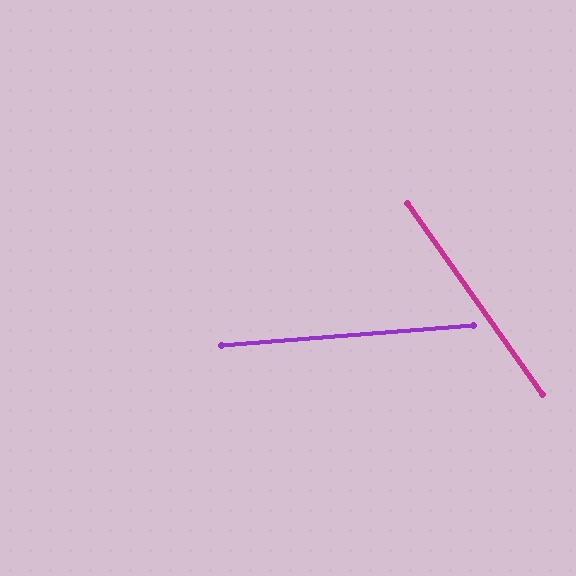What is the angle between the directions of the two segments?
Approximately 59 degrees.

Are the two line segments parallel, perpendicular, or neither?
Neither parallel nor perpendicular — they differ by about 59°.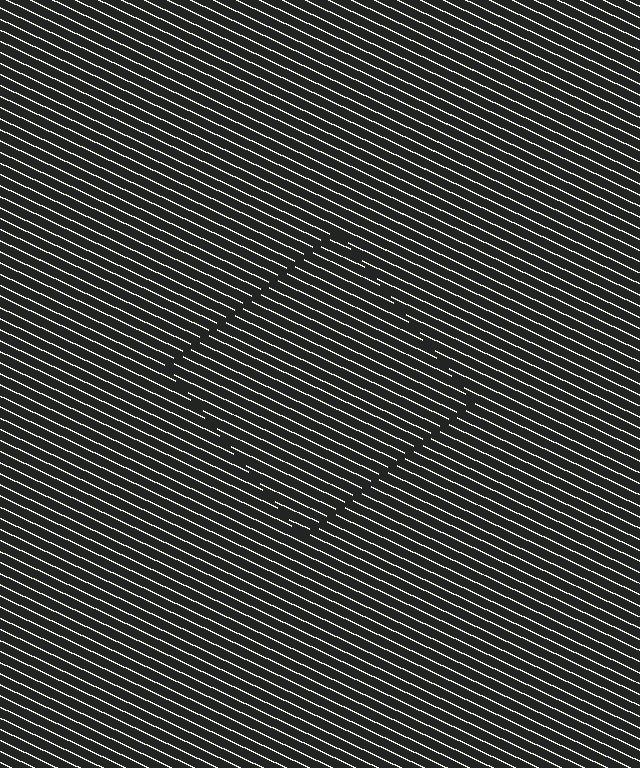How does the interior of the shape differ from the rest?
The interior of the shape contains the same grating, shifted by half a period — the contour is defined by the phase discontinuity where line-ends from the inner and outer gratings abut.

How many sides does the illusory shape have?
4 sides — the line-ends trace a square.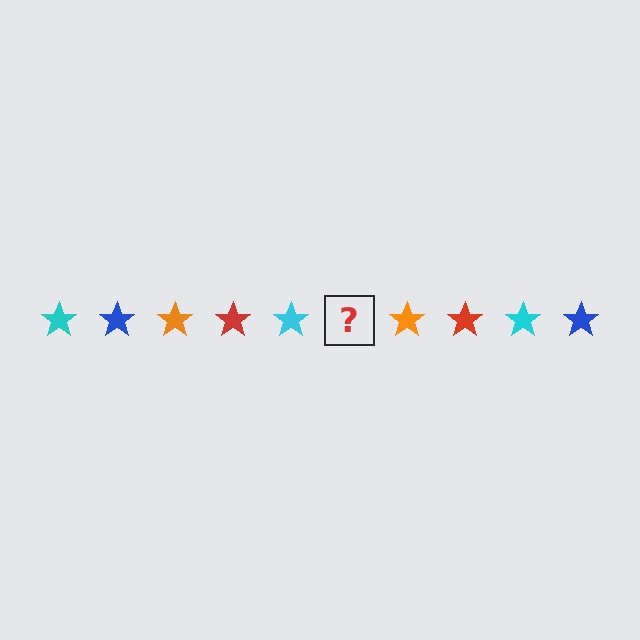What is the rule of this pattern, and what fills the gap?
The rule is that the pattern cycles through cyan, blue, orange, red stars. The gap should be filled with a blue star.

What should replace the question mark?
The question mark should be replaced with a blue star.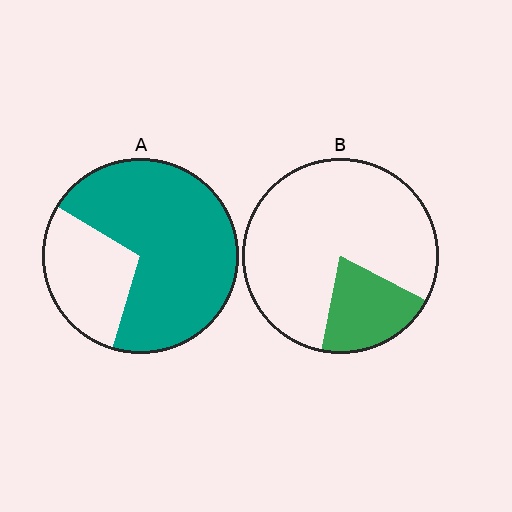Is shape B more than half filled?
No.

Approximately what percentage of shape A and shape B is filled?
A is approximately 70% and B is approximately 20%.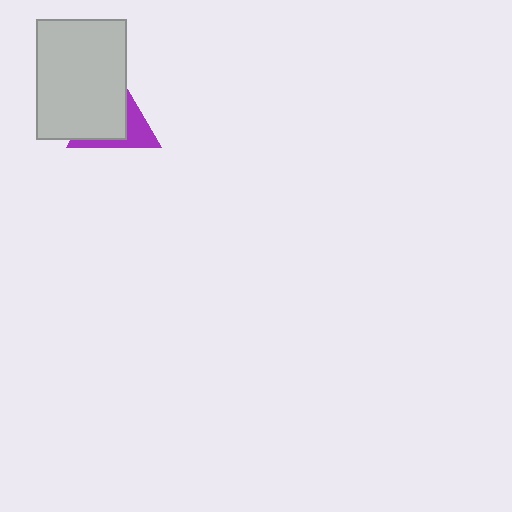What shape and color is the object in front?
The object in front is a light gray rectangle.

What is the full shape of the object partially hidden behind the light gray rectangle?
The partially hidden object is a purple triangle.